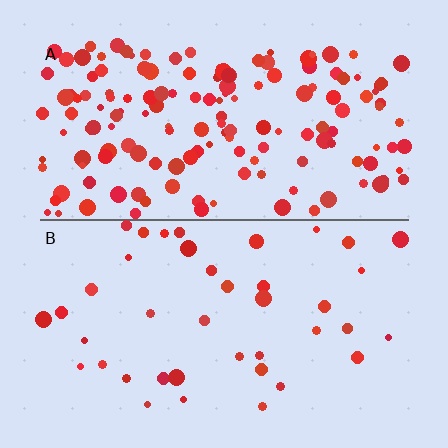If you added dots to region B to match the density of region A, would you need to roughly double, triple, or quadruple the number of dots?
Approximately quadruple.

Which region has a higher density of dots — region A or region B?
A (the top).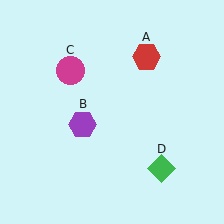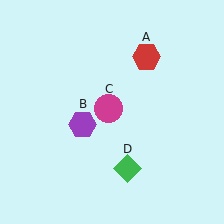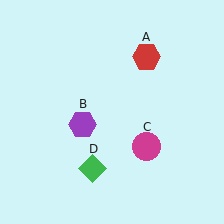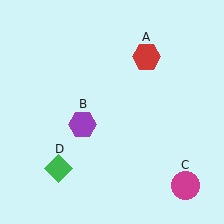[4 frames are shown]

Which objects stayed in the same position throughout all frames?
Red hexagon (object A) and purple hexagon (object B) remained stationary.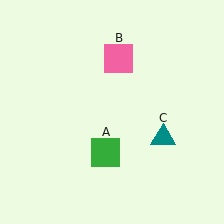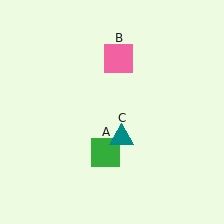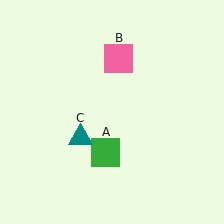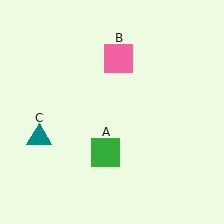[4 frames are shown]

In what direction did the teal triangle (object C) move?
The teal triangle (object C) moved left.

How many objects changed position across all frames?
1 object changed position: teal triangle (object C).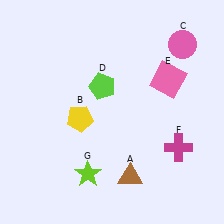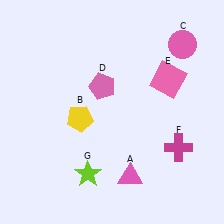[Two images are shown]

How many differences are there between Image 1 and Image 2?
There are 2 differences between the two images.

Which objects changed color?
A changed from brown to pink. D changed from lime to pink.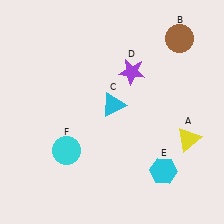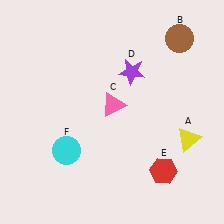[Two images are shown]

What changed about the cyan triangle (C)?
In Image 1, C is cyan. In Image 2, it changed to pink.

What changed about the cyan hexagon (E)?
In Image 1, E is cyan. In Image 2, it changed to red.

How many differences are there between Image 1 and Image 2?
There are 2 differences between the two images.